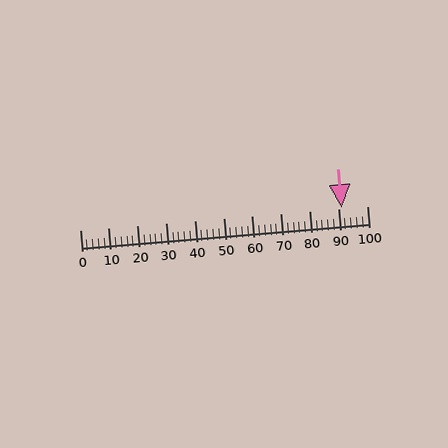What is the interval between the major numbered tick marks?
The major tick marks are spaced 10 units apart.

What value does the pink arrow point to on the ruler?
The pink arrow points to approximately 91.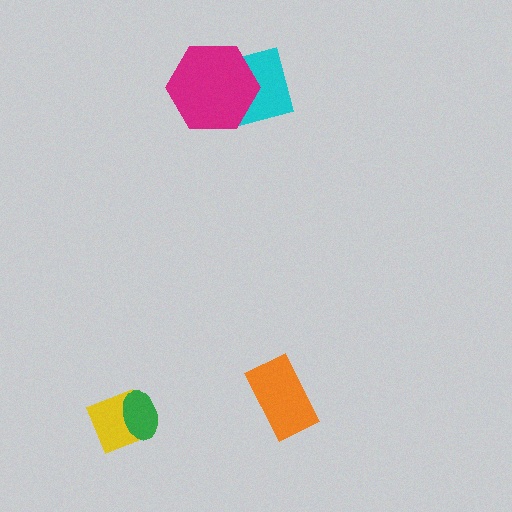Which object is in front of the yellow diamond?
The green ellipse is in front of the yellow diamond.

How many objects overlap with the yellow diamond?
1 object overlaps with the yellow diamond.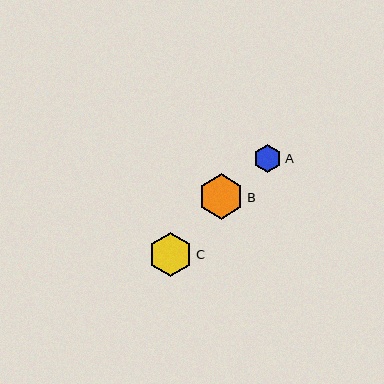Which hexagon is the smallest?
Hexagon A is the smallest with a size of approximately 28 pixels.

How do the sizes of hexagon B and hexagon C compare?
Hexagon B and hexagon C are approximately the same size.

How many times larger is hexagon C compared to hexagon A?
Hexagon C is approximately 1.6 times the size of hexagon A.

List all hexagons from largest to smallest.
From largest to smallest: B, C, A.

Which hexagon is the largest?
Hexagon B is the largest with a size of approximately 45 pixels.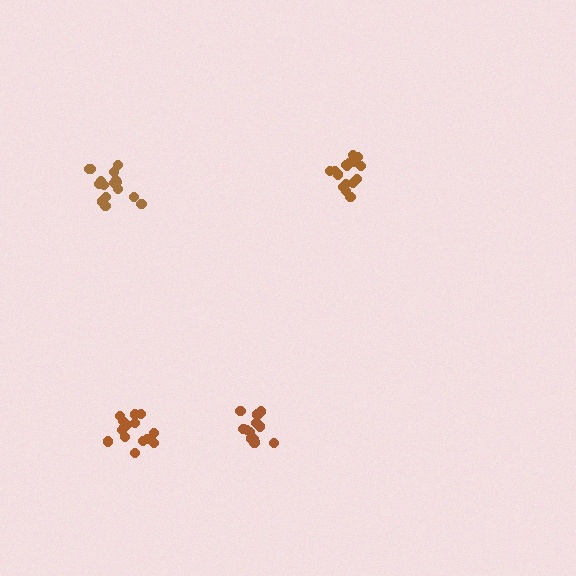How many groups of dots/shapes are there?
There are 4 groups.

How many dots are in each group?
Group 1: 15 dots, Group 2: 16 dots, Group 3: 13 dots, Group 4: 16 dots (60 total).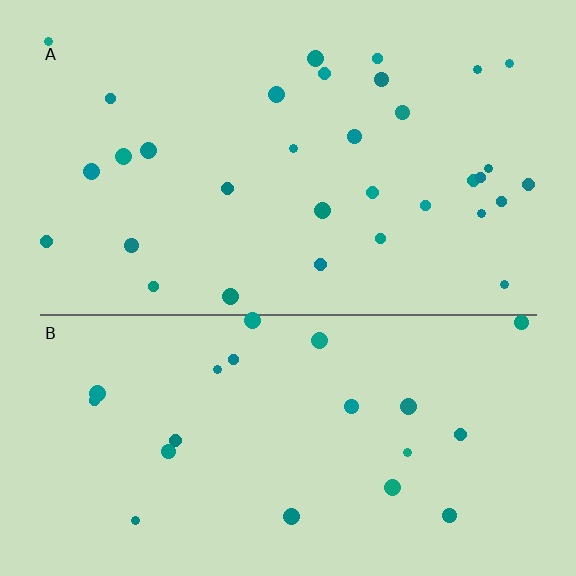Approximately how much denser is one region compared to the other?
Approximately 1.5× — region A over region B.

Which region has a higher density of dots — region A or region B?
A (the top).